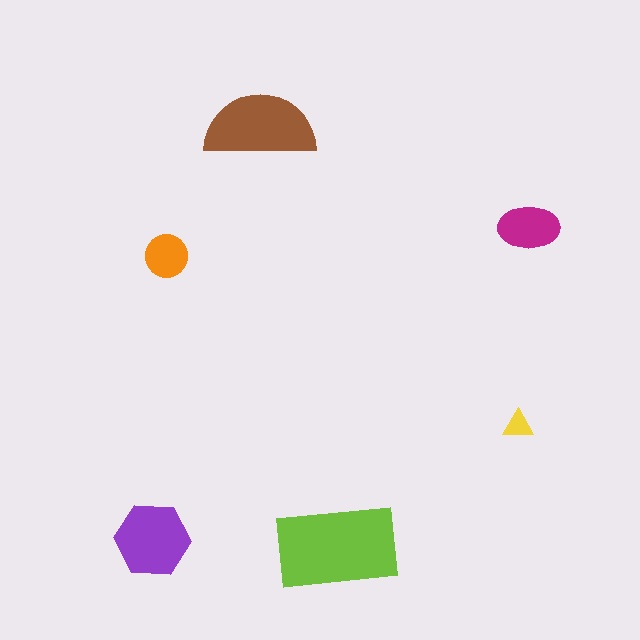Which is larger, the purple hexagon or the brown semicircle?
The brown semicircle.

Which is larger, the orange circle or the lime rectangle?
The lime rectangle.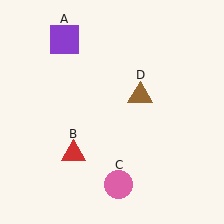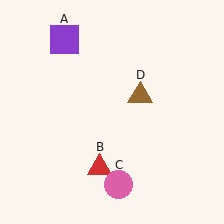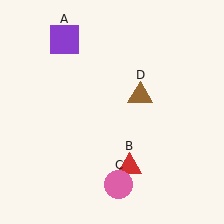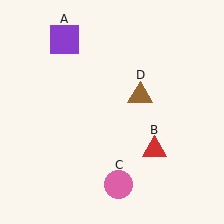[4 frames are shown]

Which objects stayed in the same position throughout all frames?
Purple square (object A) and pink circle (object C) and brown triangle (object D) remained stationary.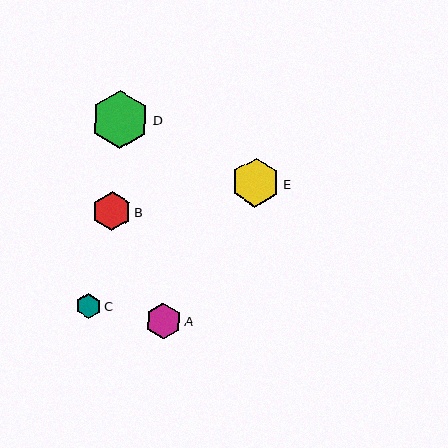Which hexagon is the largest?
Hexagon D is the largest with a size of approximately 58 pixels.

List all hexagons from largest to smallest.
From largest to smallest: D, E, B, A, C.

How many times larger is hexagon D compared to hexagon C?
Hexagon D is approximately 2.3 times the size of hexagon C.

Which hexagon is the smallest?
Hexagon C is the smallest with a size of approximately 25 pixels.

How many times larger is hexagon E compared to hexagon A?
Hexagon E is approximately 1.4 times the size of hexagon A.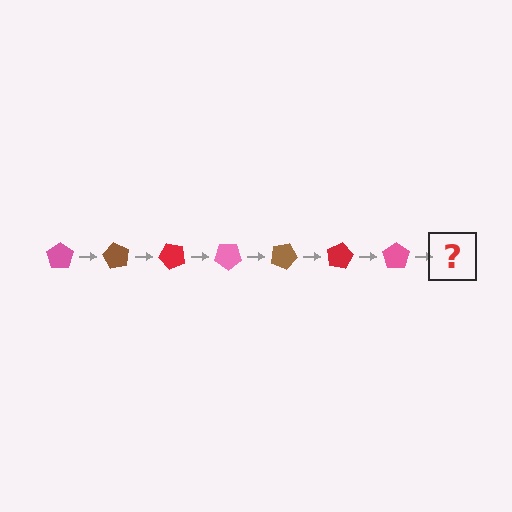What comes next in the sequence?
The next element should be a brown pentagon, rotated 420 degrees from the start.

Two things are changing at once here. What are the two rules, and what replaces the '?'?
The two rules are that it rotates 60 degrees each step and the color cycles through pink, brown, and red. The '?' should be a brown pentagon, rotated 420 degrees from the start.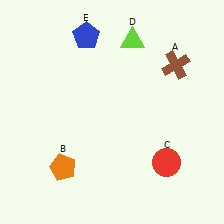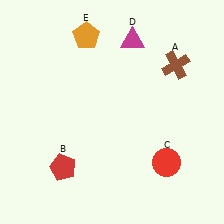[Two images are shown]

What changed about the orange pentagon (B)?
In Image 1, B is orange. In Image 2, it changed to red.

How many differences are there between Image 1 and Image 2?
There are 3 differences between the two images.